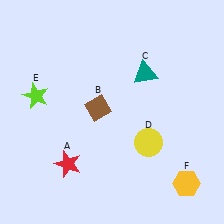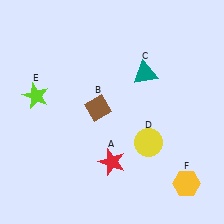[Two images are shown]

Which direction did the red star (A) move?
The red star (A) moved right.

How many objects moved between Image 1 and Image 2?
1 object moved between the two images.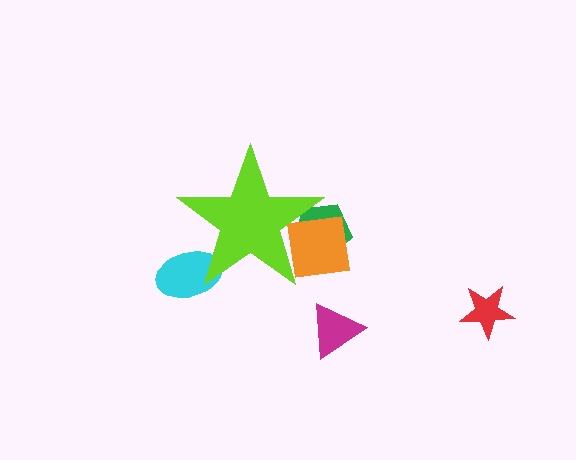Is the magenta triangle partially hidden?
No, the magenta triangle is fully visible.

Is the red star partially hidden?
No, the red star is fully visible.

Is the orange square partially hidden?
Yes, the orange square is partially hidden behind the lime star.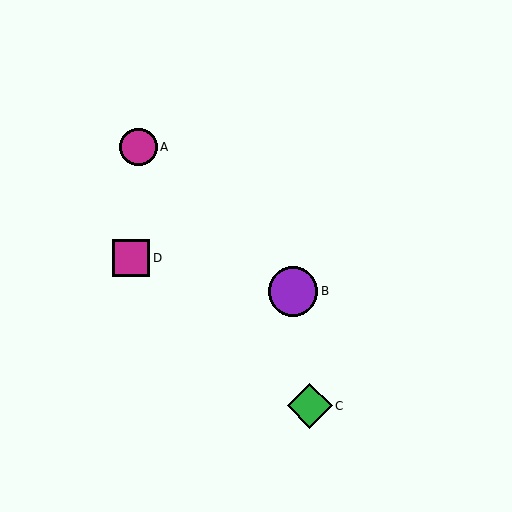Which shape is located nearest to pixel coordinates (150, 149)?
The magenta circle (labeled A) at (138, 147) is nearest to that location.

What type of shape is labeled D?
Shape D is a magenta square.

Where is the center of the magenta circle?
The center of the magenta circle is at (138, 147).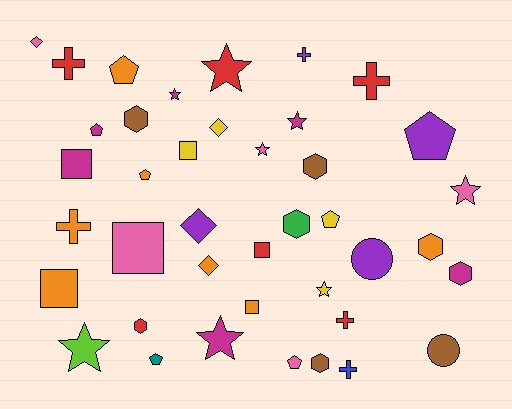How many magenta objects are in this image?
There are 6 magenta objects.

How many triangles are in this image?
There are no triangles.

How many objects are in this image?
There are 40 objects.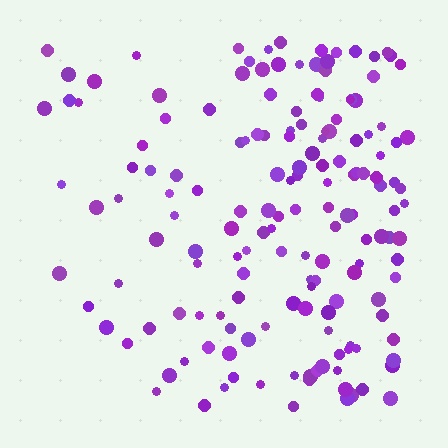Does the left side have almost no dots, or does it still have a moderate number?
Still a moderate number, just noticeably fewer than the right.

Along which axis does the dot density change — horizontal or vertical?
Horizontal.